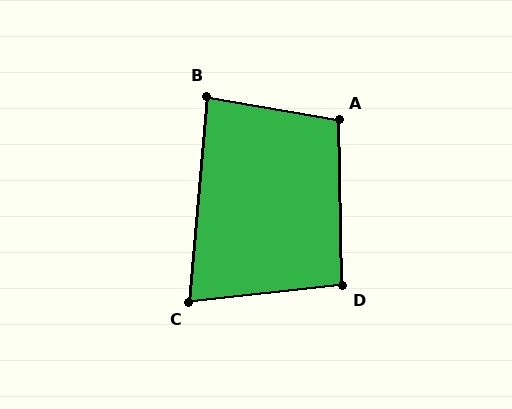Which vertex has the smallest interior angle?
C, at approximately 79 degrees.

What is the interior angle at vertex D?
Approximately 95 degrees (approximately right).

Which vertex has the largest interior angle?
A, at approximately 101 degrees.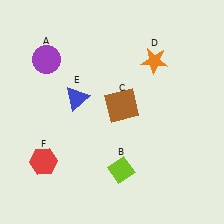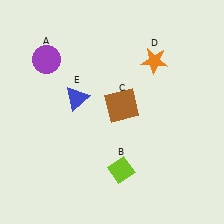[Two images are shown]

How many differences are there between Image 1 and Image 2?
There is 1 difference between the two images.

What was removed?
The red hexagon (F) was removed in Image 2.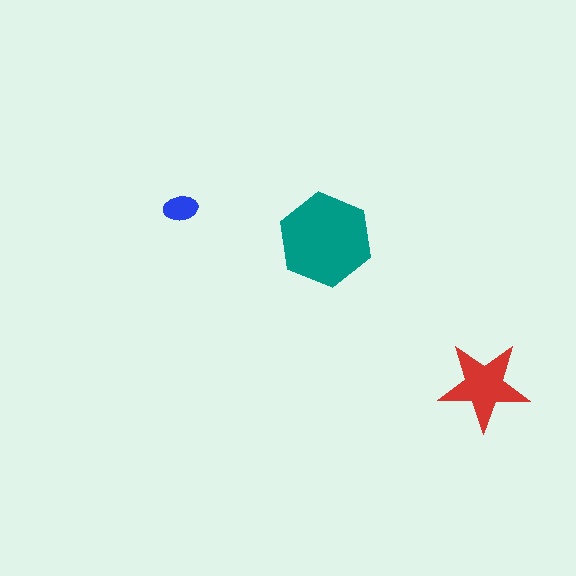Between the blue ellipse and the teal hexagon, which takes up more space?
The teal hexagon.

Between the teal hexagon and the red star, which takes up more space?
The teal hexagon.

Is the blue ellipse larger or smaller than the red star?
Smaller.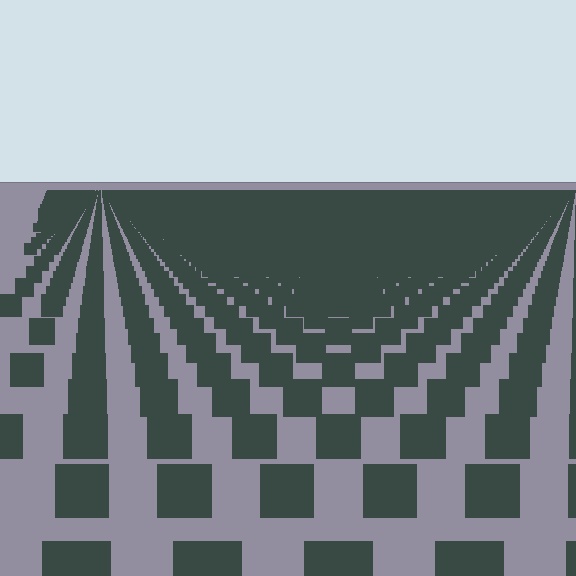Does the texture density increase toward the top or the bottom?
Density increases toward the top.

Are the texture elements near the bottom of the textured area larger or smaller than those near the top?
Larger. Near the bottom, elements are closer to the viewer and appear at a bigger on-screen size.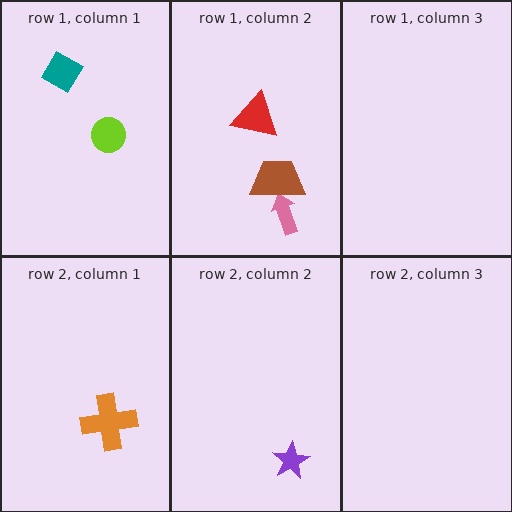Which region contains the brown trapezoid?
The row 1, column 2 region.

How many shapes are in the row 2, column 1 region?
1.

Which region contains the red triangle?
The row 1, column 2 region.